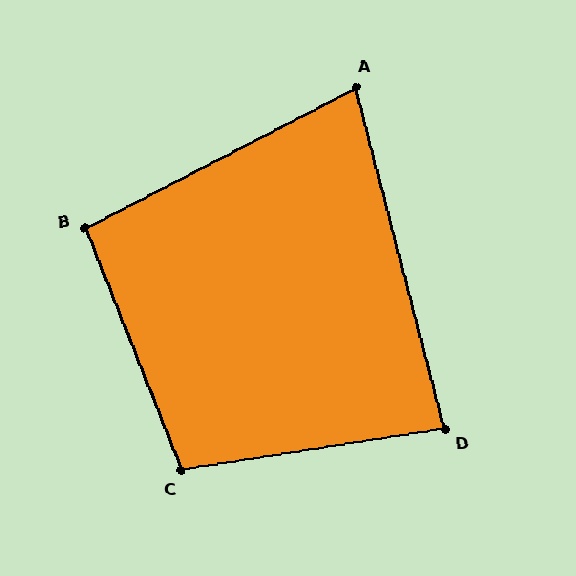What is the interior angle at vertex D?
Approximately 84 degrees (acute).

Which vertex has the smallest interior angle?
A, at approximately 77 degrees.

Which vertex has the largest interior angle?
C, at approximately 103 degrees.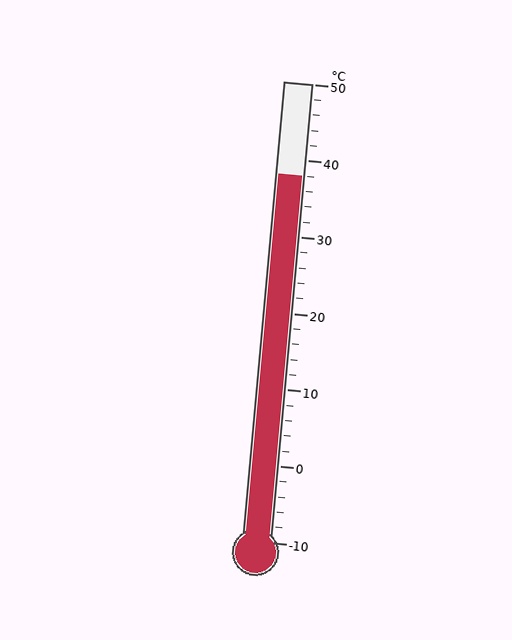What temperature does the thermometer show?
The thermometer shows approximately 38°C.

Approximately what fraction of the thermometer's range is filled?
The thermometer is filled to approximately 80% of its range.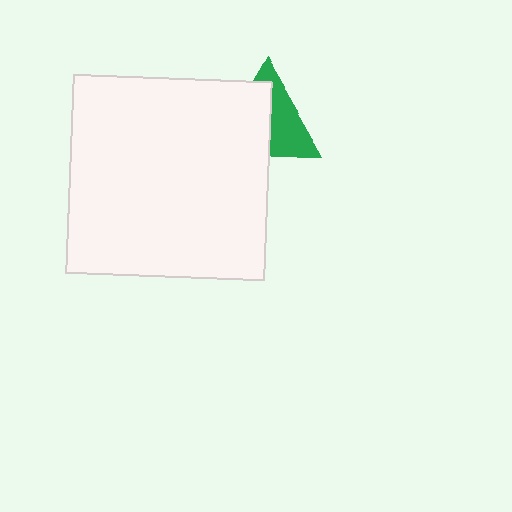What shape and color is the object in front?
The object in front is a white square.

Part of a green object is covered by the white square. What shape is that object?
It is a triangle.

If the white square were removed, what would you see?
You would see the complete green triangle.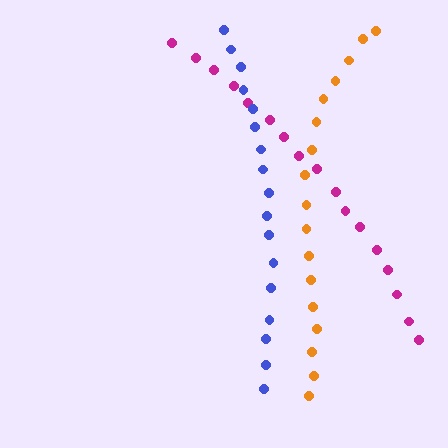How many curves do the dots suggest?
There are 3 distinct paths.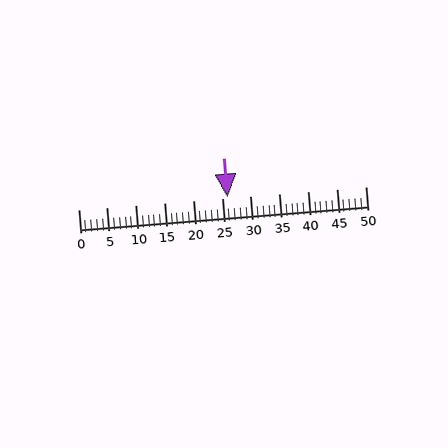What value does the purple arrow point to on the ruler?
The purple arrow points to approximately 26.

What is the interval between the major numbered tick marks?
The major tick marks are spaced 5 units apart.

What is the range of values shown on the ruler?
The ruler shows values from 0 to 50.